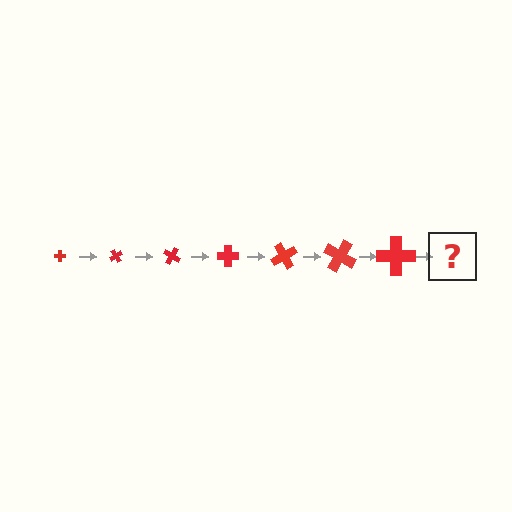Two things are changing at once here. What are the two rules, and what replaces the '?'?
The two rules are that the cross grows larger each step and it rotates 60 degrees each step. The '?' should be a cross, larger than the previous one and rotated 420 degrees from the start.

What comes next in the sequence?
The next element should be a cross, larger than the previous one and rotated 420 degrees from the start.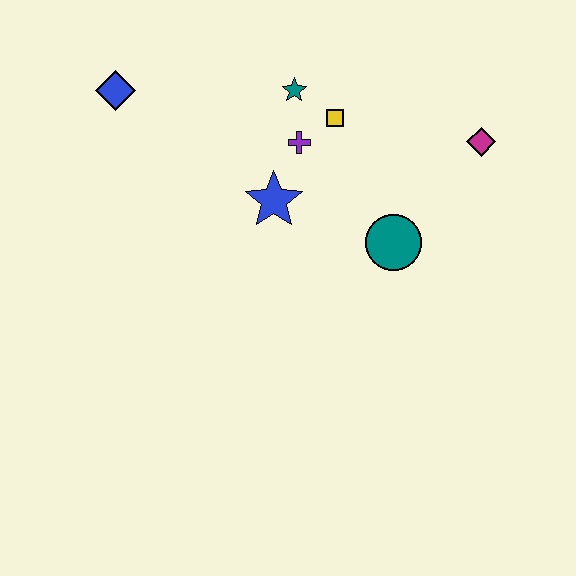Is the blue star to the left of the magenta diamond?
Yes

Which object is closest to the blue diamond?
The teal star is closest to the blue diamond.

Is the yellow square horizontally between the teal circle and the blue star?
Yes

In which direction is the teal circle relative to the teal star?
The teal circle is below the teal star.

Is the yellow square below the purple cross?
No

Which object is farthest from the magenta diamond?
The blue diamond is farthest from the magenta diamond.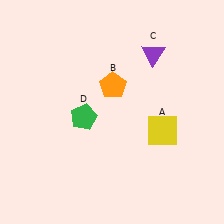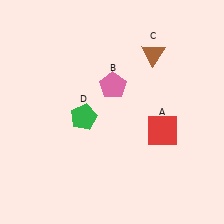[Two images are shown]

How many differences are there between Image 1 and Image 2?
There are 3 differences between the two images.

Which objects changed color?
A changed from yellow to red. B changed from orange to pink. C changed from purple to brown.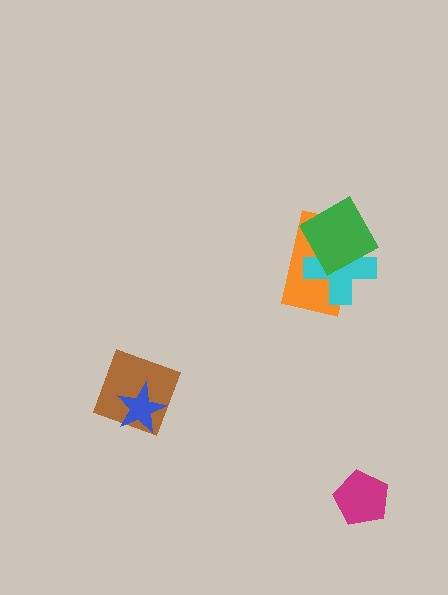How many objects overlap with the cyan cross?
2 objects overlap with the cyan cross.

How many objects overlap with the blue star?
1 object overlaps with the blue star.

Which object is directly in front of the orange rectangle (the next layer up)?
The cyan cross is directly in front of the orange rectangle.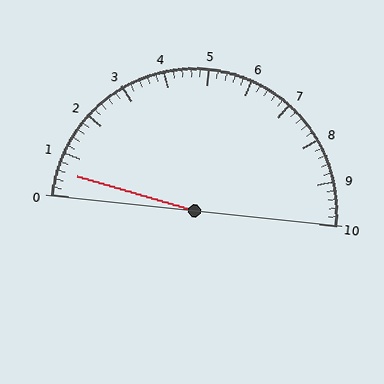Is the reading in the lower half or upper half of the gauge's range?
The reading is in the lower half of the range (0 to 10).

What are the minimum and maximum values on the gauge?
The gauge ranges from 0 to 10.